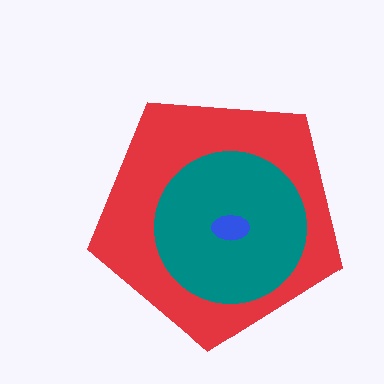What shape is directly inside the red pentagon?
The teal circle.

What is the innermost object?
The blue ellipse.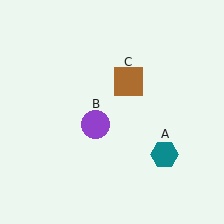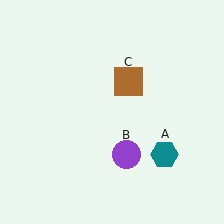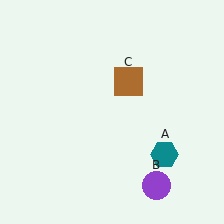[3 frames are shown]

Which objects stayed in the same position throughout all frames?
Teal hexagon (object A) and brown square (object C) remained stationary.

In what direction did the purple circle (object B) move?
The purple circle (object B) moved down and to the right.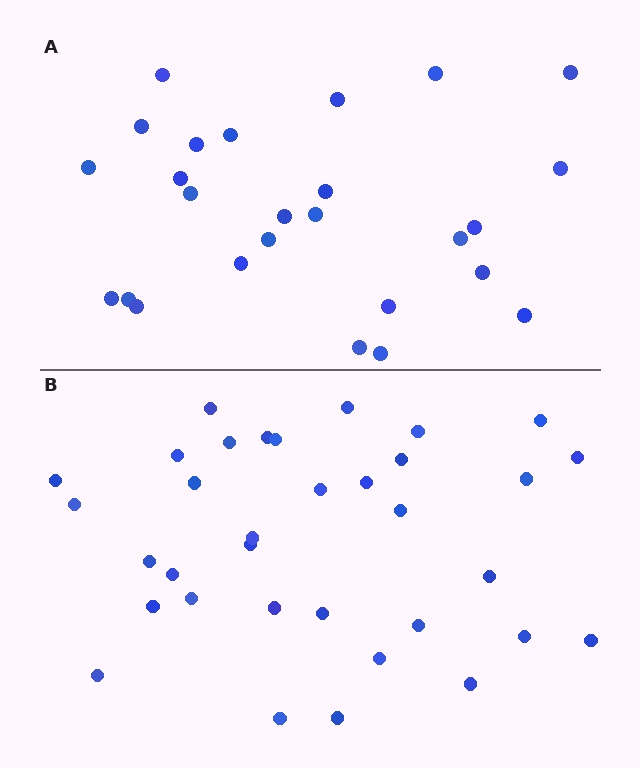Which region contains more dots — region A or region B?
Region B (the bottom region) has more dots.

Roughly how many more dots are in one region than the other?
Region B has roughly 8 or so more dots than region A.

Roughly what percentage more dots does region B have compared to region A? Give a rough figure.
About 30% more.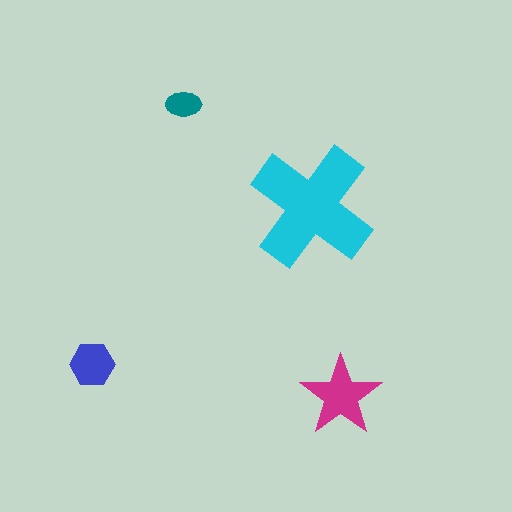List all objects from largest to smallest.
The cyan cross, the magenta star, the blue hexagon, the teal ellipse.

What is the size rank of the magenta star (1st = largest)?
2nd.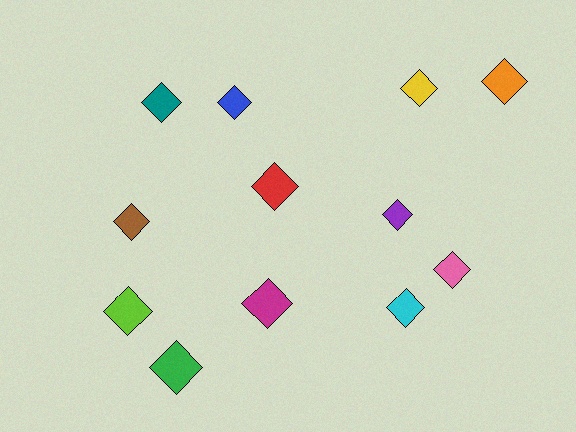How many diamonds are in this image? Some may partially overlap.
There are 12 diamonds.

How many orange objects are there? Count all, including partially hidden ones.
There is 1 orange object.